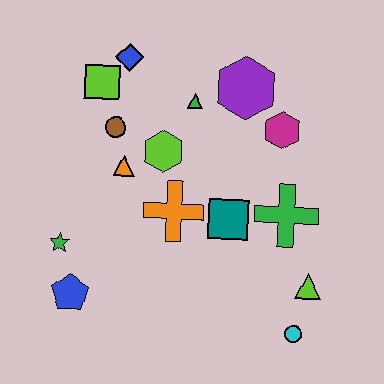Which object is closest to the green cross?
The teal square is closest to the green cross.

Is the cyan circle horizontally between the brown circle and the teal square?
No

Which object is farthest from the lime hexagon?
The cyan circle is farthest from the lime hexagon.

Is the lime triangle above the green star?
No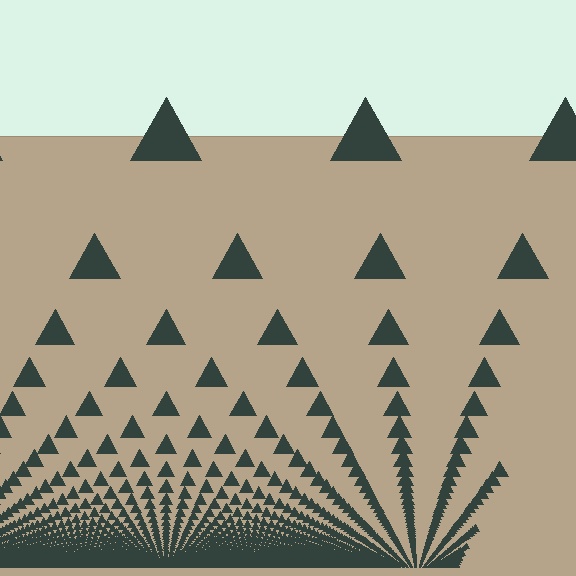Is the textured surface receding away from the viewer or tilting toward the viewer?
The surface appears to tilt toward the viewer. Texture elements get larger and sparser toward the top.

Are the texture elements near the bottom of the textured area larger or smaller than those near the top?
Smaller. The gradient is inverted — elements near the bottom are smaller and denser.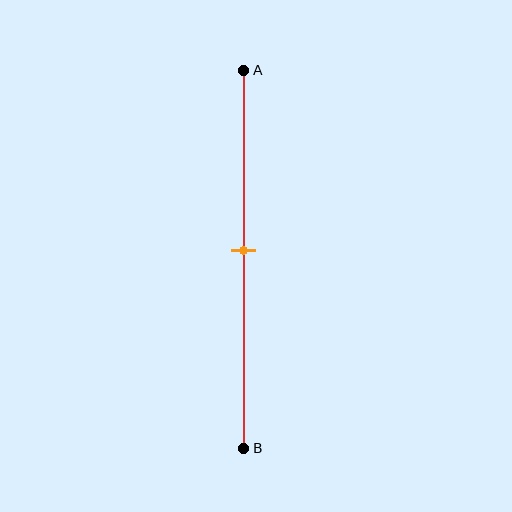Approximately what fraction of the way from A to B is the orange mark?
The orange mark is approximately 50% of the way from A to B.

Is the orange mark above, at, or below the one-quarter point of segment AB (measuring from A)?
The orange mark is below the one-quarter point of segment AB.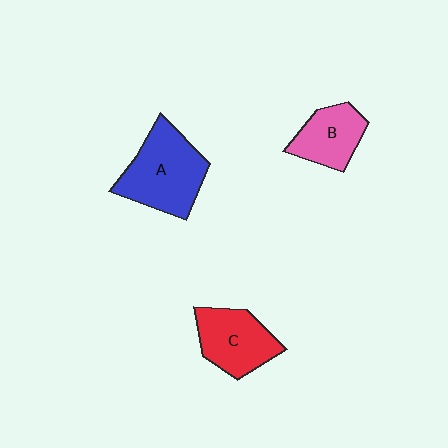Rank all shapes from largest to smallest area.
From largest to smallest: A (blue), C (red), B (pink).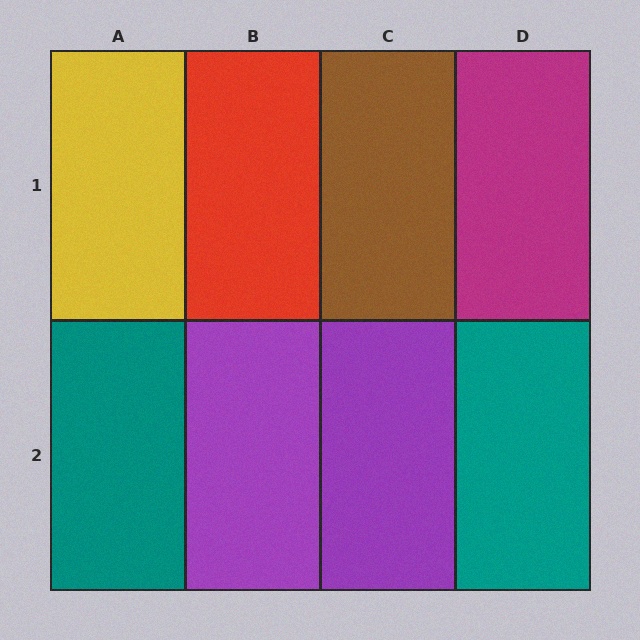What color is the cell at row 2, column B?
Purple.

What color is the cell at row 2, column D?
Teal.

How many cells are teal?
2 cells are teal.